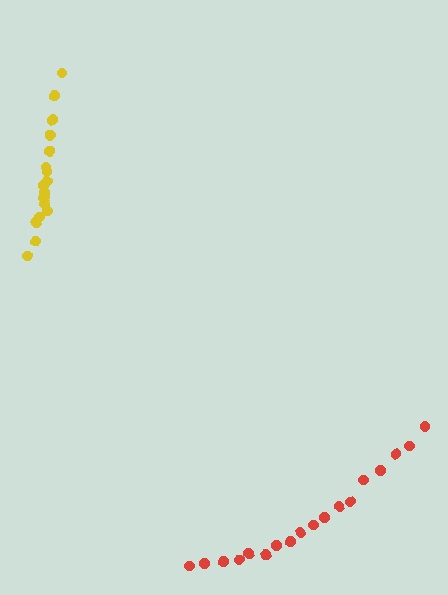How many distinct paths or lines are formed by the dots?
There are 2 distinct paths.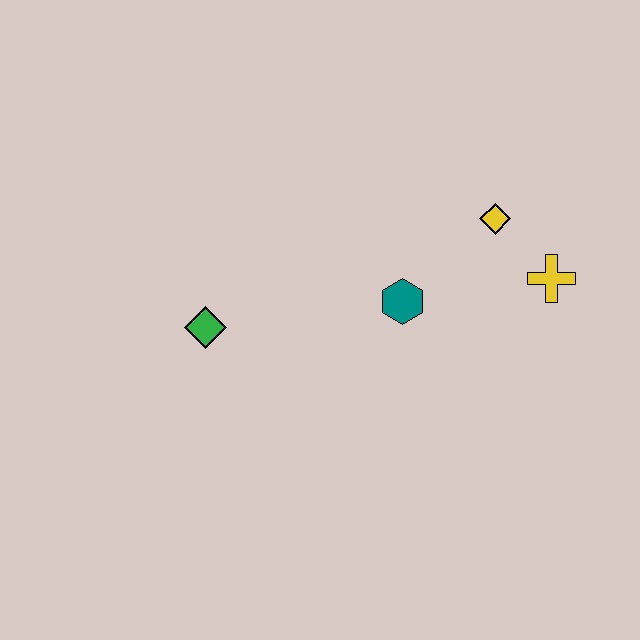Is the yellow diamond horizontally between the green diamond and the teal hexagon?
No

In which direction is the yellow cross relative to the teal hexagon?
The yellow cross is to the right of the teal hexagon.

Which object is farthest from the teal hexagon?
The green diamond is farthest from the teal hexagon.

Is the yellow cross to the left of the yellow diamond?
No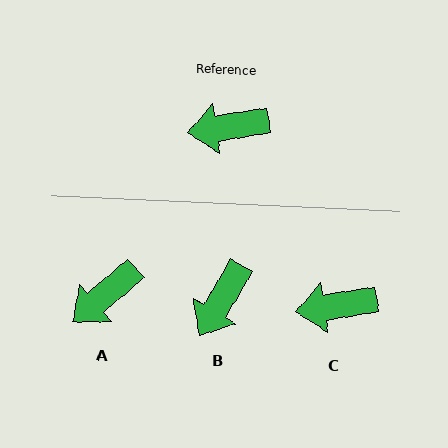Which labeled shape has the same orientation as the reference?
C.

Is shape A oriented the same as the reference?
No, it is off by about 31 degrees.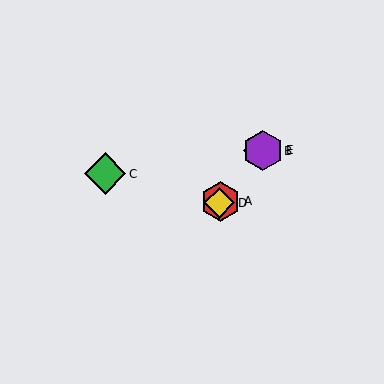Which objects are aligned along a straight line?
Objects A, B, D, E are aligned along a straight line.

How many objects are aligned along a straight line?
4 objects (A, B, D, E) are aligned along a straight line.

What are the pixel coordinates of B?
Object B is at (262, 151).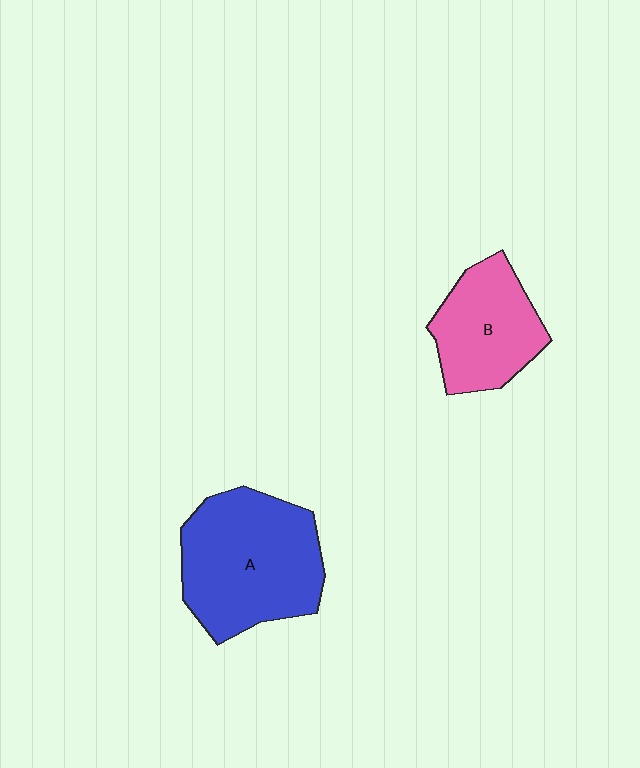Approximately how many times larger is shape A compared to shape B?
Approximately 1.5 times.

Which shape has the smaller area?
Shape B (pink).